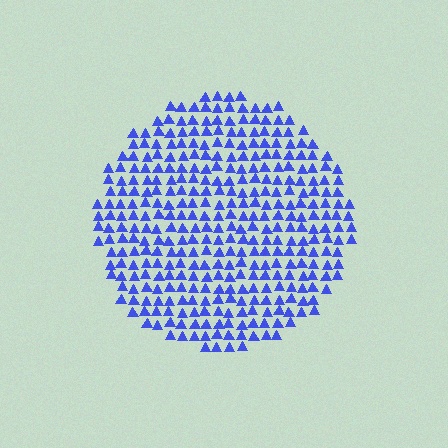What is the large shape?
The large shape is a circle.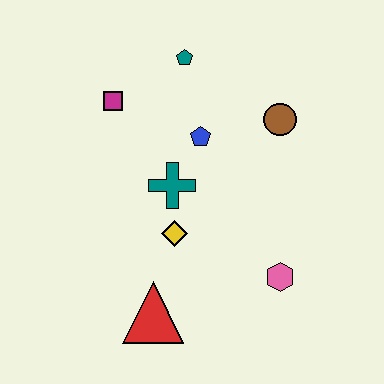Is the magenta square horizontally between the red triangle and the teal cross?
No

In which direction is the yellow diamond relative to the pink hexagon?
The yellow diamond is to the left of the pink hexagon.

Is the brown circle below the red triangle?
No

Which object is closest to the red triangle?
The yellow diamond is closest to the red triangle.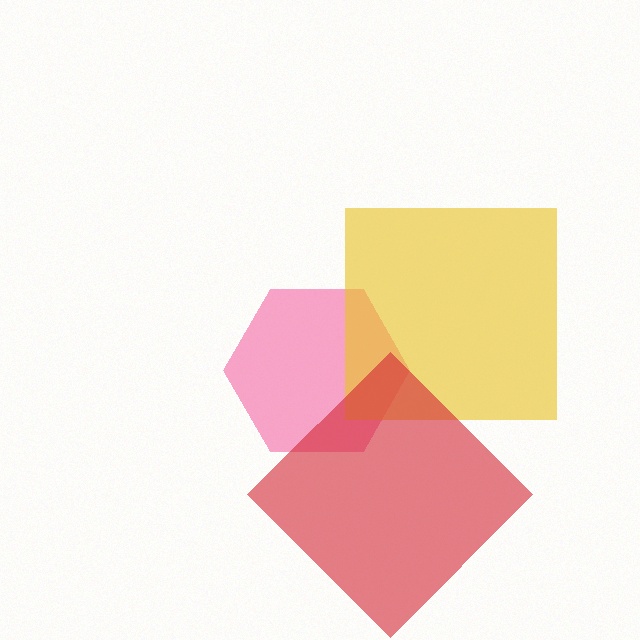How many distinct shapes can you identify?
There are 3 distinct shapes: a pink hexagon, a yellow square, a red diamond.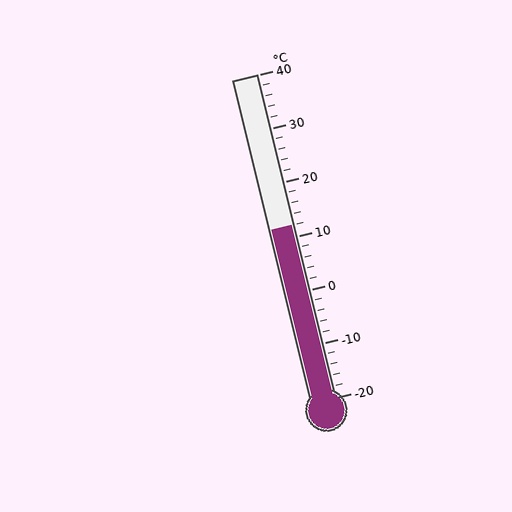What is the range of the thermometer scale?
The thermometer scale ranges from -20°C to 40°C.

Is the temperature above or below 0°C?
The temperature is above 0°C.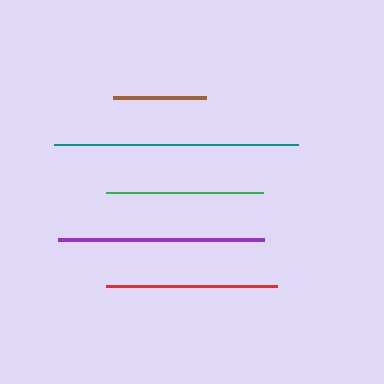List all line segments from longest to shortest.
From longest to shortest: teal, purple, red, green, brown.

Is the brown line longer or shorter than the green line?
The green line is longer than the brown line.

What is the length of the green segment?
The green segment is approximately 156 pixels long.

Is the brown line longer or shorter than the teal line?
The teal line is longer than the brown line.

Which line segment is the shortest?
The brown line is the shortest at approximately 93 pixels.